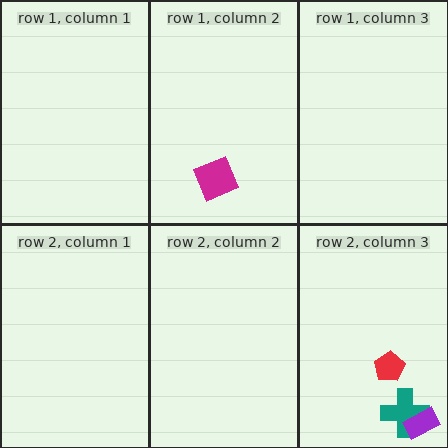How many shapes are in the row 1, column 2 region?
1.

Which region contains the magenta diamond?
The row 1, column 2 region.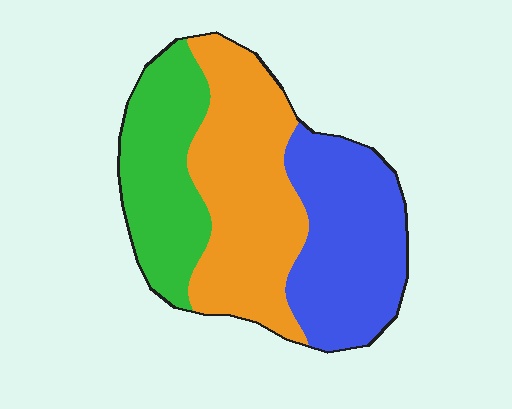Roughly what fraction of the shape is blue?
Blue covers about 35% of the shape.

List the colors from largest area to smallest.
From largest to smallest: orange, blue, green.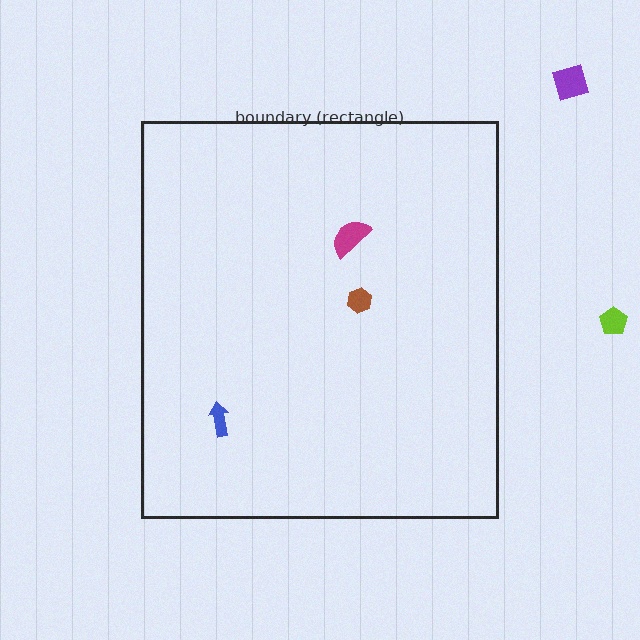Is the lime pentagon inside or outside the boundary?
Outside.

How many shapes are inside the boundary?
3 inside, 2 outside.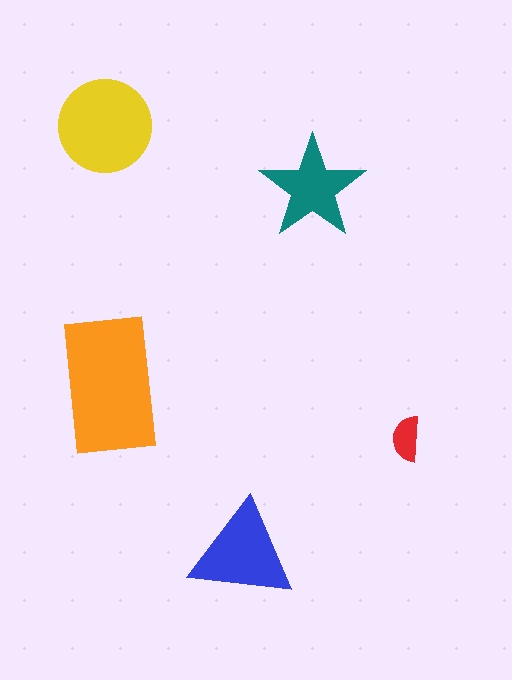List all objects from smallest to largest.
The red semicircle, the teal star, the blue triangle, the yellow circle, the orange rectangle.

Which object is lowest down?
The blue triangle is bottommost.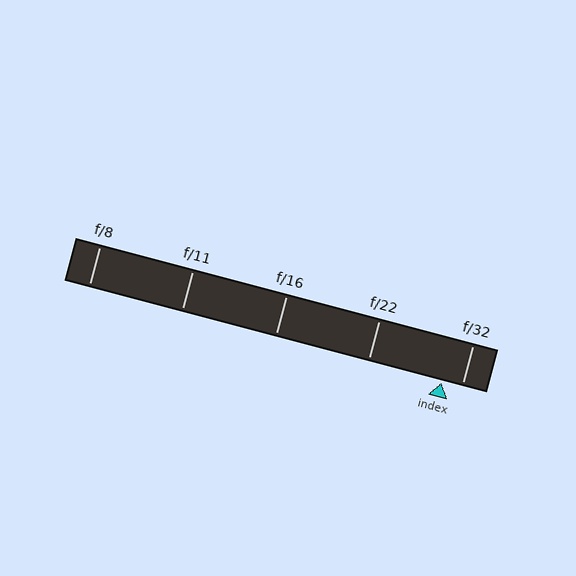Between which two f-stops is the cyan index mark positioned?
The index mark is between f/22 and f/32.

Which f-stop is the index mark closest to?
The index mark is closest to f/32.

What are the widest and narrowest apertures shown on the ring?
The widest aperture shown is f/8 and the narrowest is f/32.